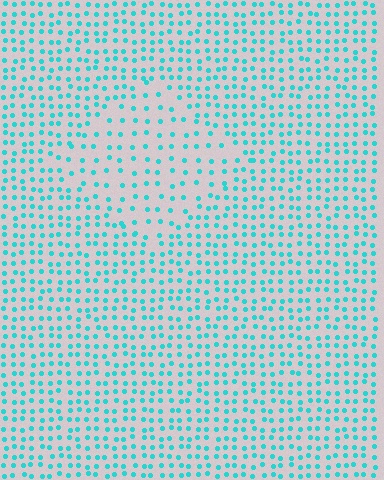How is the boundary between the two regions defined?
The boundary is defined by a change in element density (approximately 1.9x ratio). All elements are the same color, size, and shape.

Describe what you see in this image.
The image contains small cyan elements arranged at two different densities. A diamond-shaped region is visible where the elements are less densely packed than the surrounding area.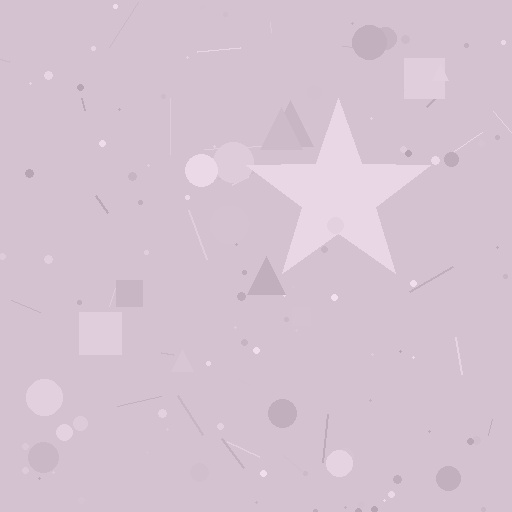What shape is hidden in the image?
A star is hidden in the image.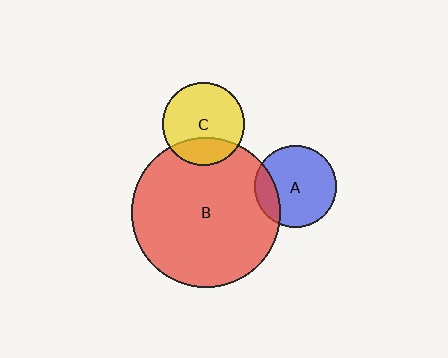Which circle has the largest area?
Circle B (red).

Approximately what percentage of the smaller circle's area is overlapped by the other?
Approximately 20%.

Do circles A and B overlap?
Yes.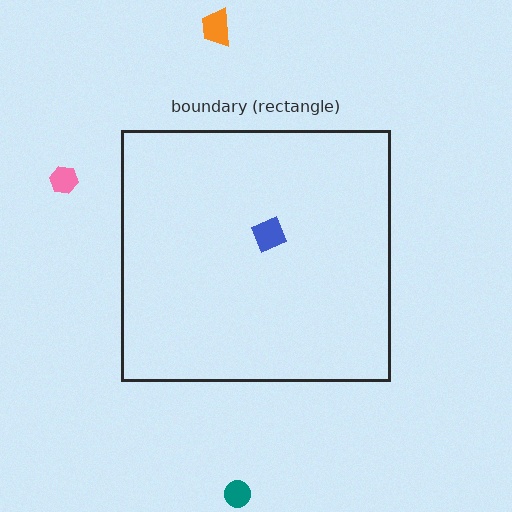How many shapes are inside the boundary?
1 inside, 3 outside.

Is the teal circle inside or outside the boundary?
Outside.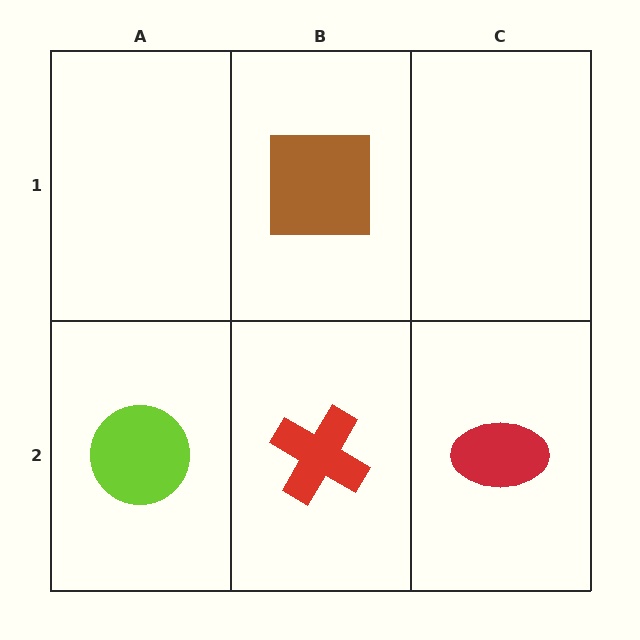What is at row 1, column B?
A brown square.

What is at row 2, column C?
A red ellipse.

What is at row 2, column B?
A red cross.